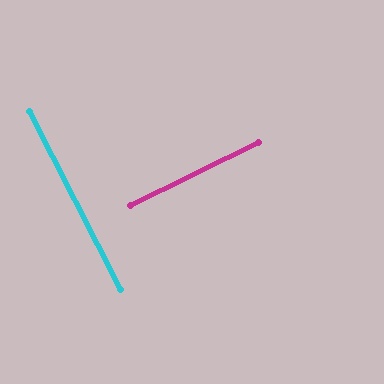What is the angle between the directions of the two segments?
Approximately 89 degrees.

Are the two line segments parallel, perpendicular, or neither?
Perpendicular — they meet at approximately 89°.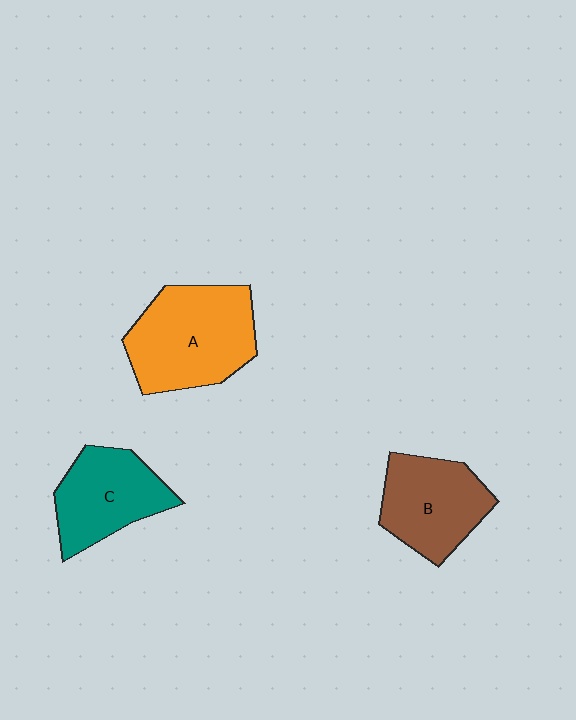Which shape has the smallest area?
Shape C (teal).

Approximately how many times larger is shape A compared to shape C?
Approximately 1.3 times.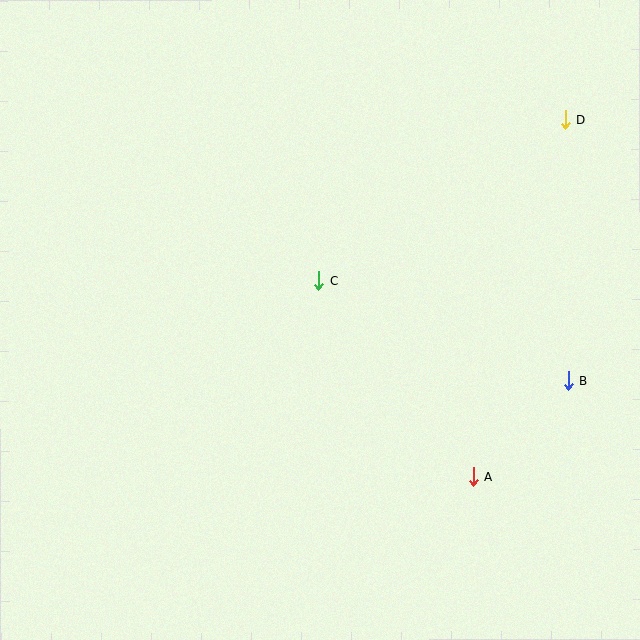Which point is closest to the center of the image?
Point C at (319, 281) is closest to the center.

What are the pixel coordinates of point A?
Point A is at (473, 477).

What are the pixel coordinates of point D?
Point D is at (565, 120).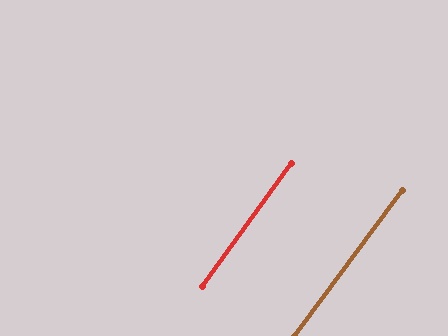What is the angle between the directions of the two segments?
Approximately 0 degrees.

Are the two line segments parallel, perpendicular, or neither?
Parallel — their directions differ by only 0.3°.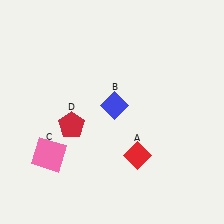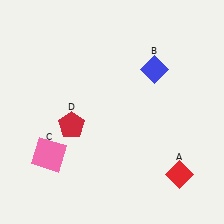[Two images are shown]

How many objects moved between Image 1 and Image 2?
2 objects moved between the two images.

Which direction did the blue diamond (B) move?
The blue diamond (B) moved right.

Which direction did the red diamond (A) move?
The red diamond (A) moved right.